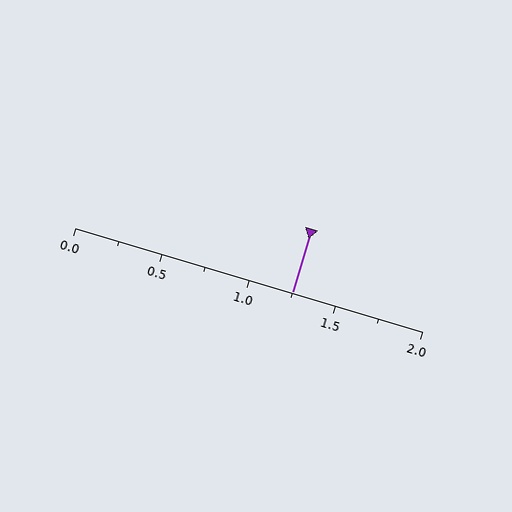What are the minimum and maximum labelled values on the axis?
The axis runs from 0.0 to 2.0.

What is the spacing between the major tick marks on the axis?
The major ticks are spaced 0.5 apart.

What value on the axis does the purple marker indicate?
The marker indicates approximately 1.25.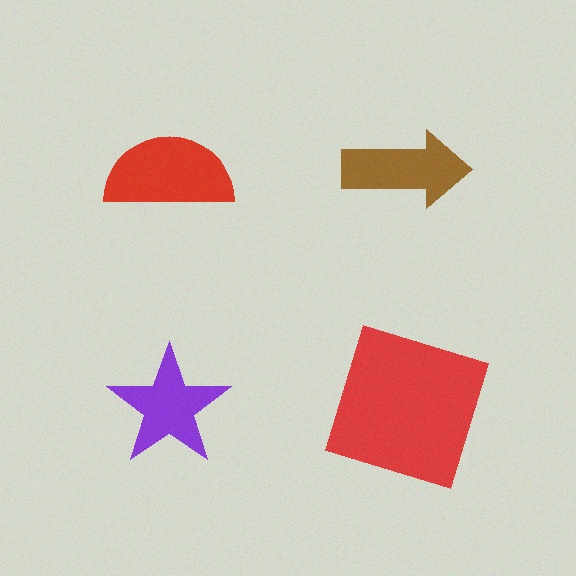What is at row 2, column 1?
A purple star.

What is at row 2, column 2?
A red square.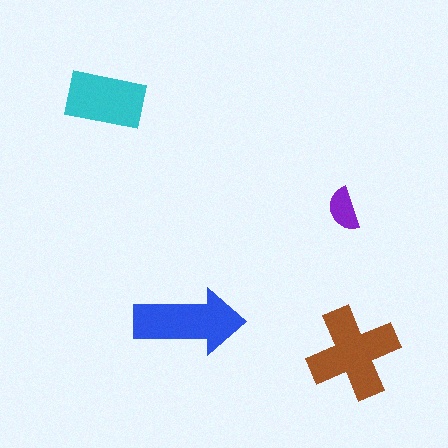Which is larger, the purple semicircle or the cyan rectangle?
The cyan rectangle.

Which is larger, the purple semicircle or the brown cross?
The brown cross.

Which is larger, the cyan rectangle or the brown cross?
The brown cross.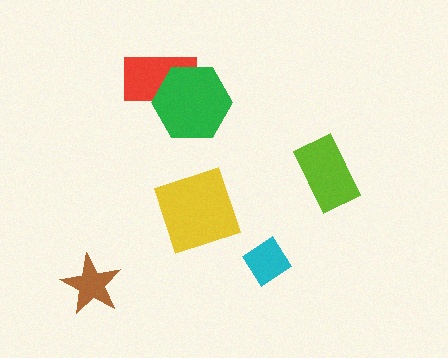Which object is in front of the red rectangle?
The green hexagon is in front of the red rectangle.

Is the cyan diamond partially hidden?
No, no other shape covers it.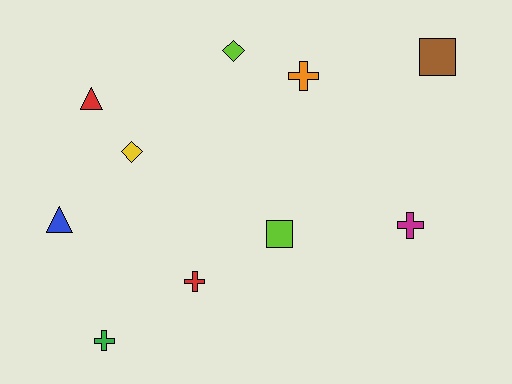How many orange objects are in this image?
There is 1 orange object.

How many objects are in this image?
There are 10 objects.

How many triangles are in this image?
There are 2 triangles.